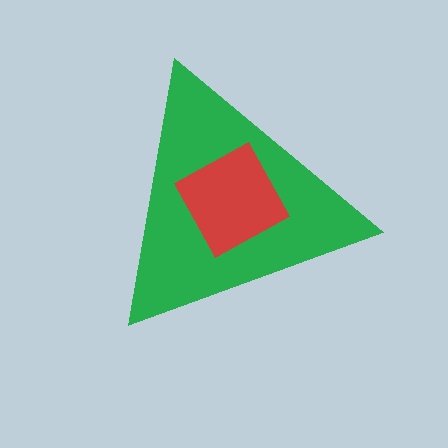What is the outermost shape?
The green triangle.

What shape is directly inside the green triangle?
The red square.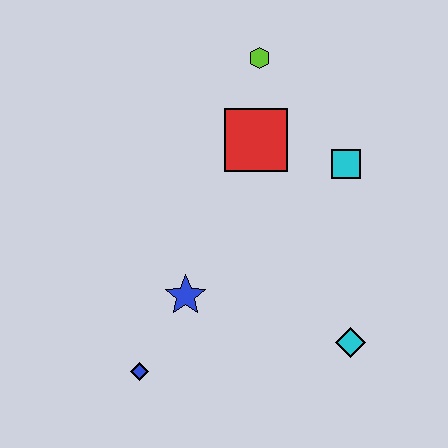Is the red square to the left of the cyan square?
Yes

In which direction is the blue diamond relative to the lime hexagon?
The blue diamond is below the lime hexagon.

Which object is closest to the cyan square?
The red square is closest to the cyan square.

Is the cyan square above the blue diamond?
Yes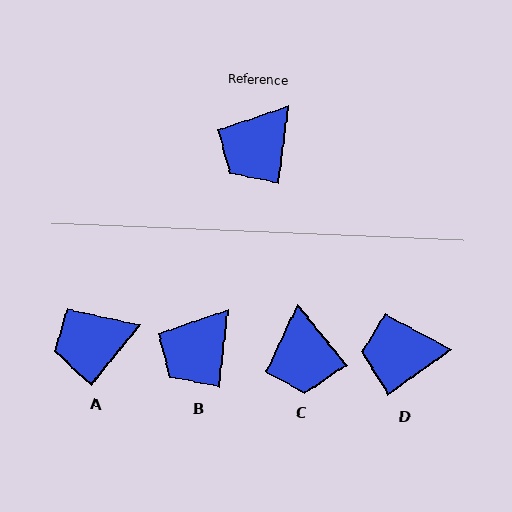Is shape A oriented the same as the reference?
No, it is off by about 32 degrees.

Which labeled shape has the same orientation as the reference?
B.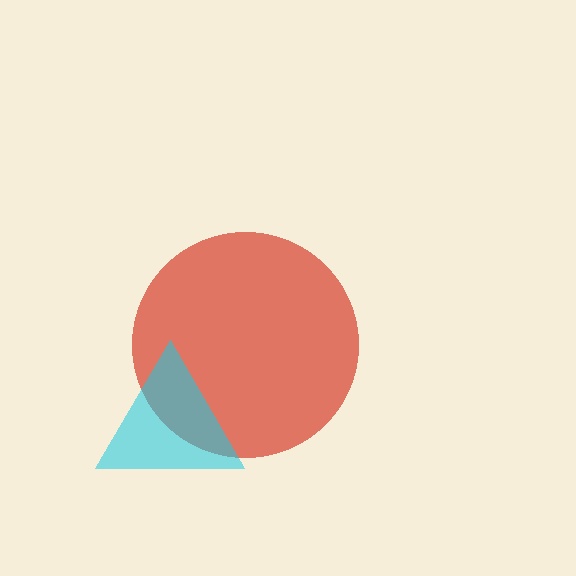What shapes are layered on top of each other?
The layered shapes are: a red circle, a cyan triangle.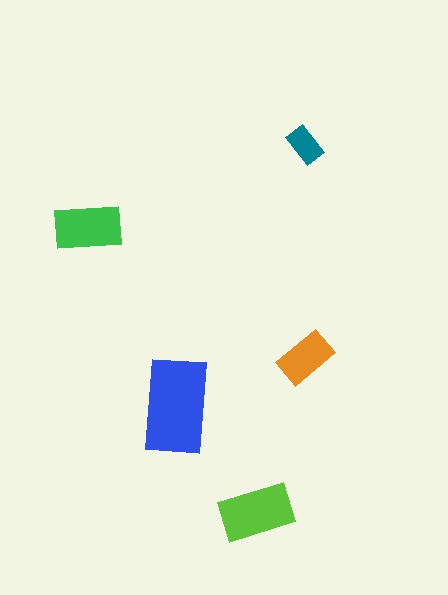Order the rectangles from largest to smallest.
the blue one, the lime one, the green one, the orange one, the teal one.